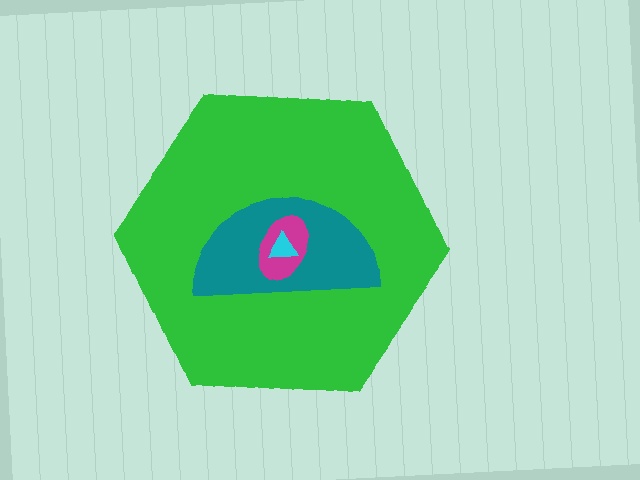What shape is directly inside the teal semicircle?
The magenta ellipse.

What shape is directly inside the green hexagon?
The teal semicircle.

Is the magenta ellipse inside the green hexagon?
Yes.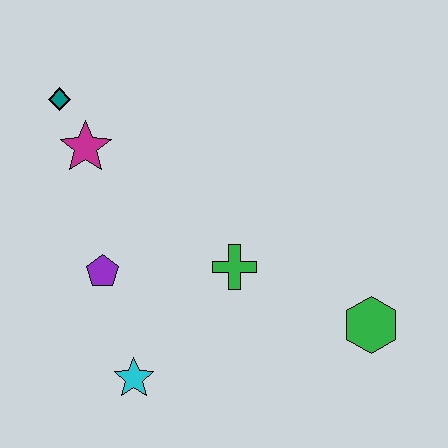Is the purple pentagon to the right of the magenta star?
Yes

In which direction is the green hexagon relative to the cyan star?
The green hexagon is to the right of the cyan star.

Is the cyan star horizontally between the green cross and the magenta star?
Yes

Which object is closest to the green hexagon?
The green cross is closest to the green hexagon.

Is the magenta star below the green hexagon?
No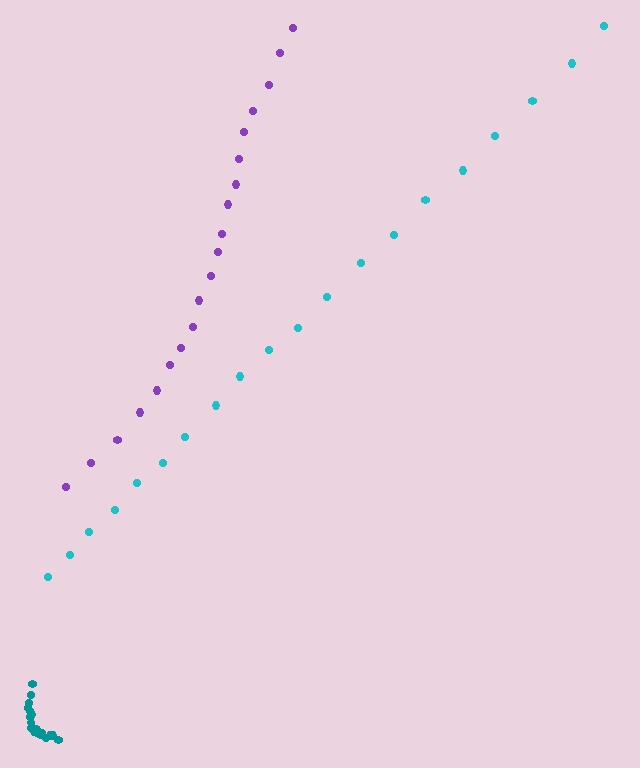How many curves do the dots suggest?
There are 3 distinct paths.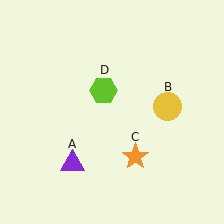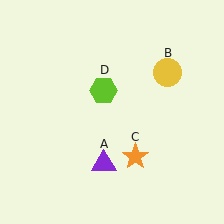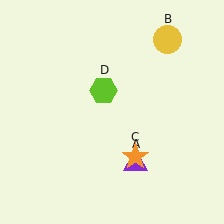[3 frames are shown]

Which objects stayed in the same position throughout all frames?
Orange star (object C) and lime hexagon (object D) remained stationary.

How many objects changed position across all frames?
2 objects changed position: purple triangle (object A), yellow circle (object B).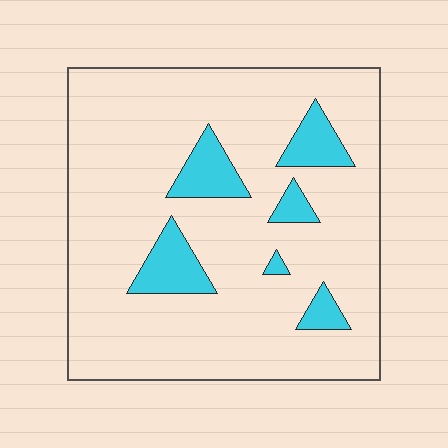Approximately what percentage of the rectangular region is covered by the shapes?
Approximately 15%.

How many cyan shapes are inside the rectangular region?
6.